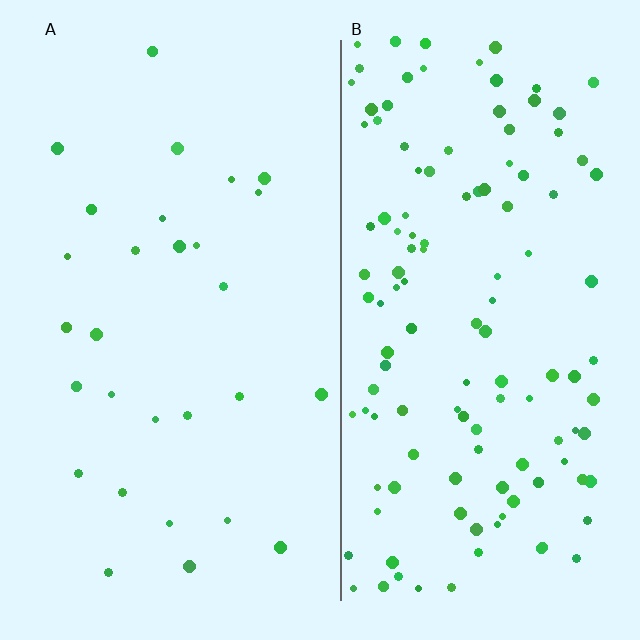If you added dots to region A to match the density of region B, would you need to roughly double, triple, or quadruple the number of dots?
Approximately quadruple.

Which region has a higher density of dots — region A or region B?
B (the right).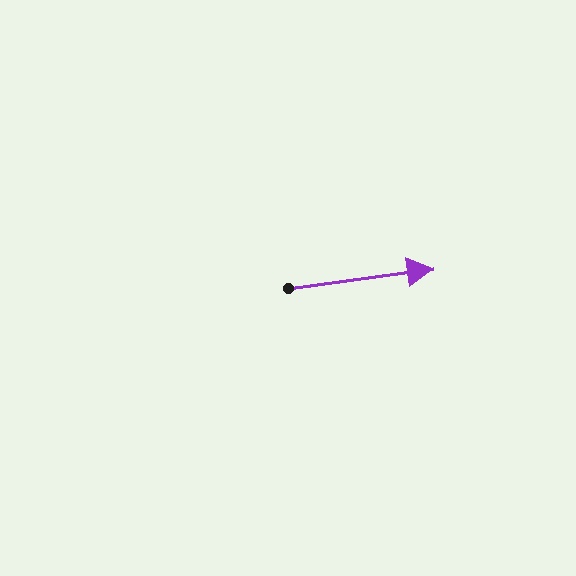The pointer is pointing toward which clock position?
Roughly 3 o'clock.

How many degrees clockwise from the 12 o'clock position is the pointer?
Approximately 82 degrees.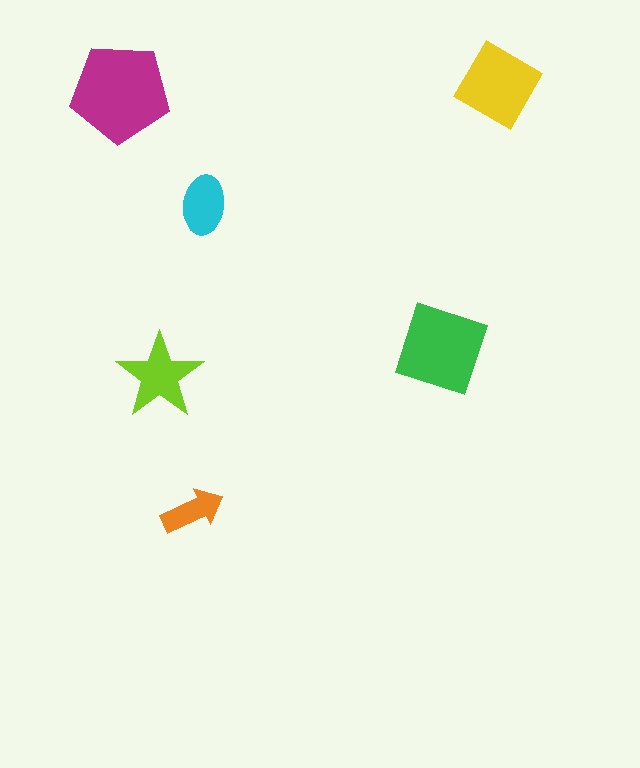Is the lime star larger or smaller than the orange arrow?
Larger.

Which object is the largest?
The magenta pentagon.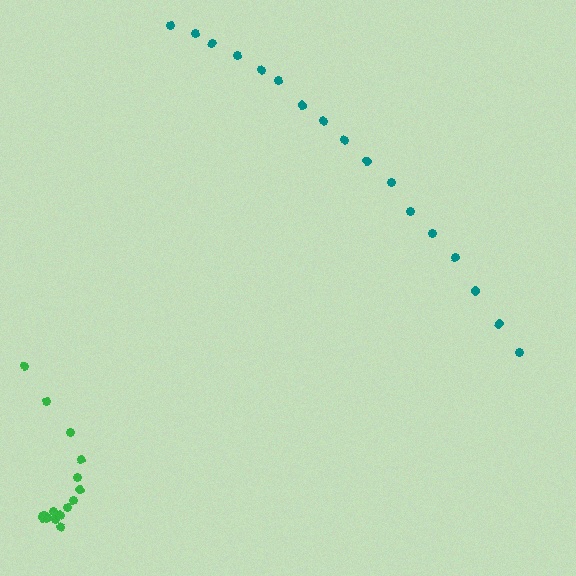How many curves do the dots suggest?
There are 2 distinct paths.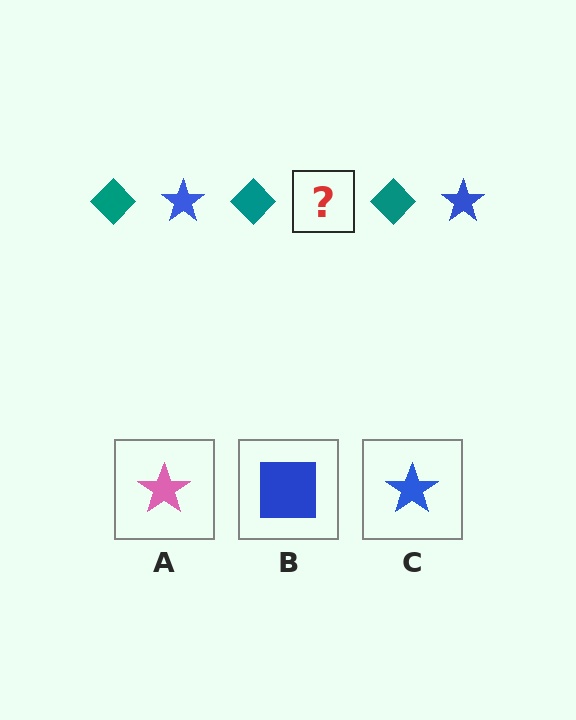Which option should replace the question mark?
Option C.